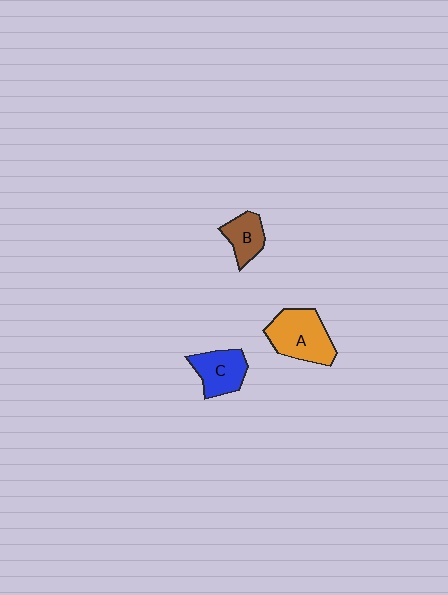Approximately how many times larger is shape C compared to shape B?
Approximately 1.3 times.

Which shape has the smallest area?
Shape B (brown).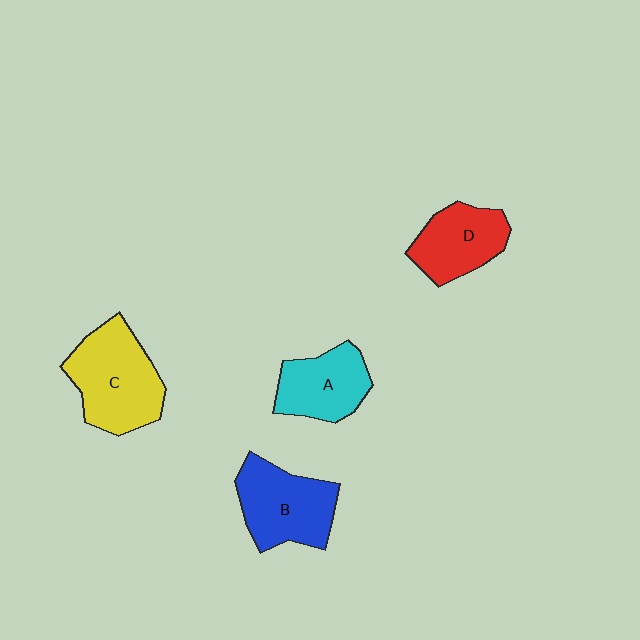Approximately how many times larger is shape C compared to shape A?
Approximately 1.4 times.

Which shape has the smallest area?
Shape D (red).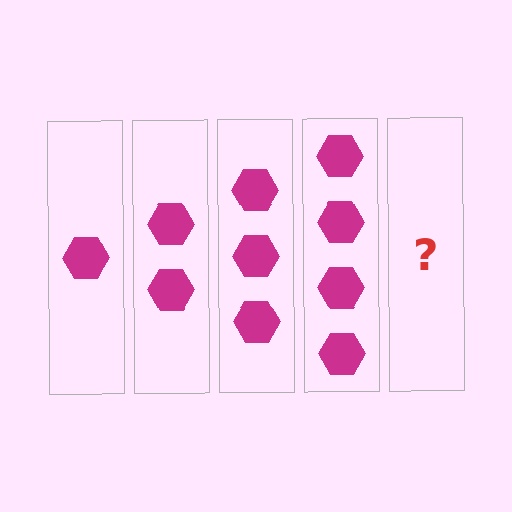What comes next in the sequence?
The next element should be 5 hexagons.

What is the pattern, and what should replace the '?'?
The pattern is that each step adds one more hexagon. The '?' should be 5 hexagons.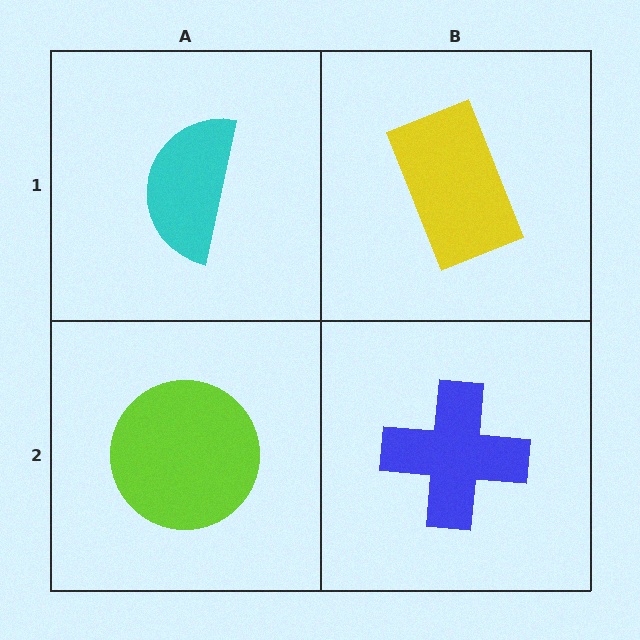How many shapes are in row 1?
2 shapes.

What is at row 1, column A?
A cyan semicircle.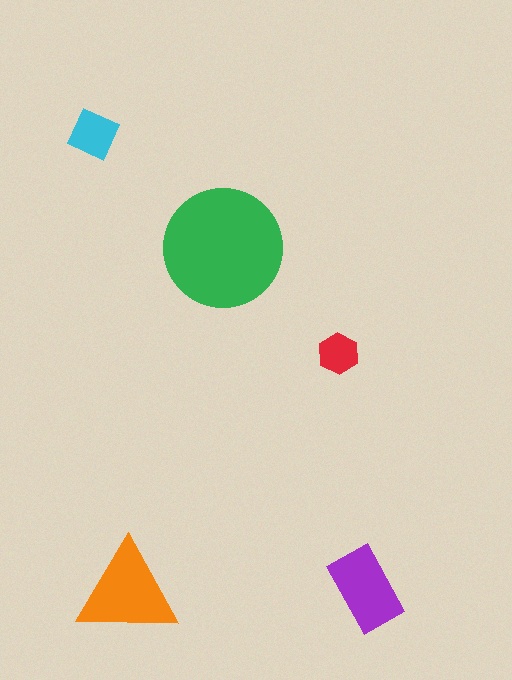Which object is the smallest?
The red hexagon.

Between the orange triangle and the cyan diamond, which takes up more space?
The orange triangle.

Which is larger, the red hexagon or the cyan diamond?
The cyan diamond.